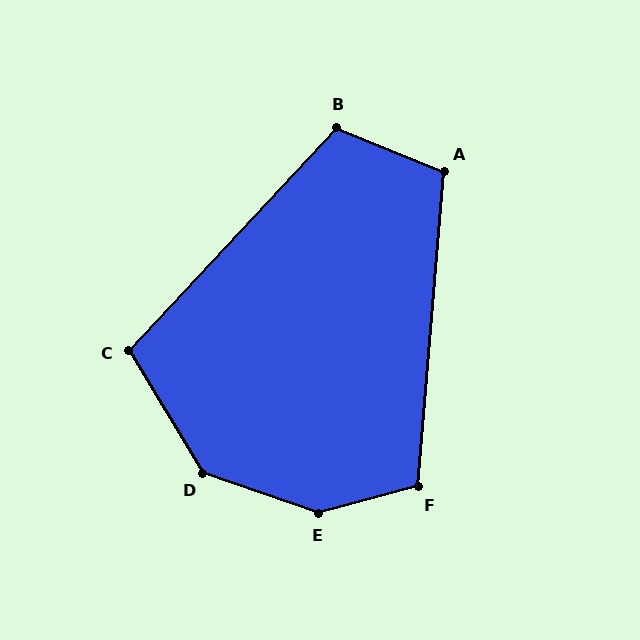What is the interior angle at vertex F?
Approximately 110 degrees (obtuse).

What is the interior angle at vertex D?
Approximately 140 degrees (obtuse).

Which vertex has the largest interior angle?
E, at approximately 146 degrees.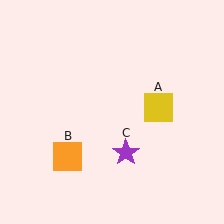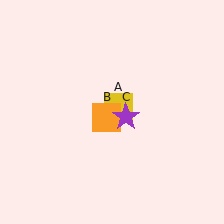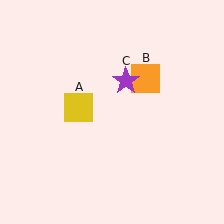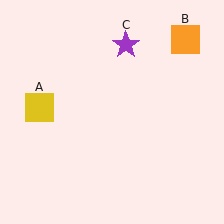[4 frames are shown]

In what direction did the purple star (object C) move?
The purple star (object C) moved up.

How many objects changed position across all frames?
3 objects changed position: yellow square (object A), orange square (object B), purple star (object C).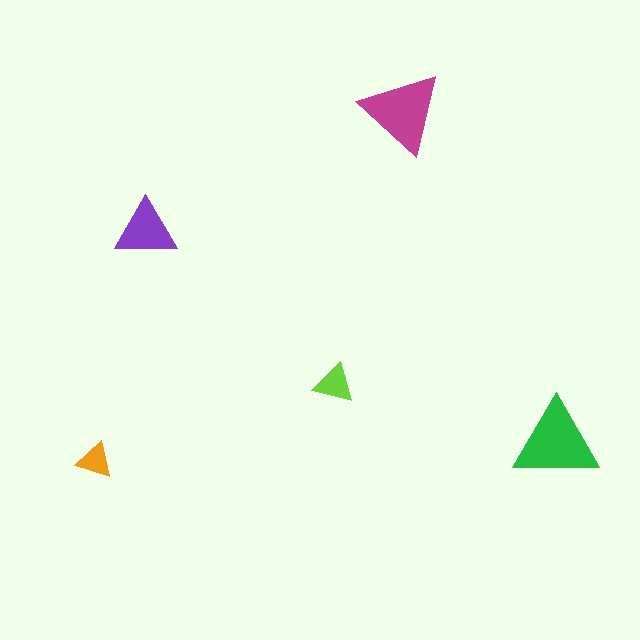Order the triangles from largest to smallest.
the green one, the magenta one, the purple one, the lime one, the orange one.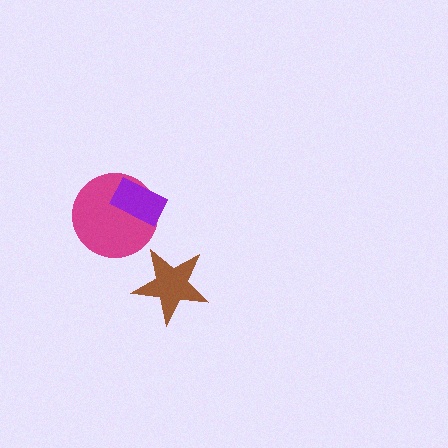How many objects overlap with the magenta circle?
1 object overlaps with the magenta circle.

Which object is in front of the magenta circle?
The purple rectangle is in front of the magenta circle.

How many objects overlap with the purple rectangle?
1 object overlaps with the purple rectangle.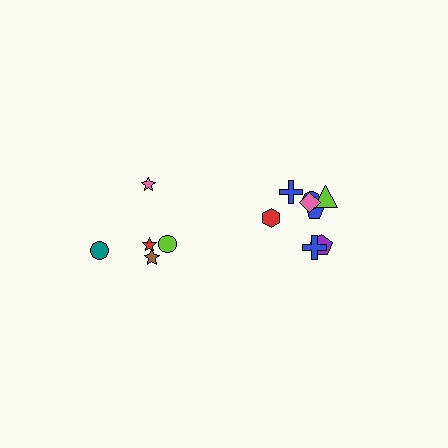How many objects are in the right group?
There are 8 objects.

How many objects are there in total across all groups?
There are 13 objects.